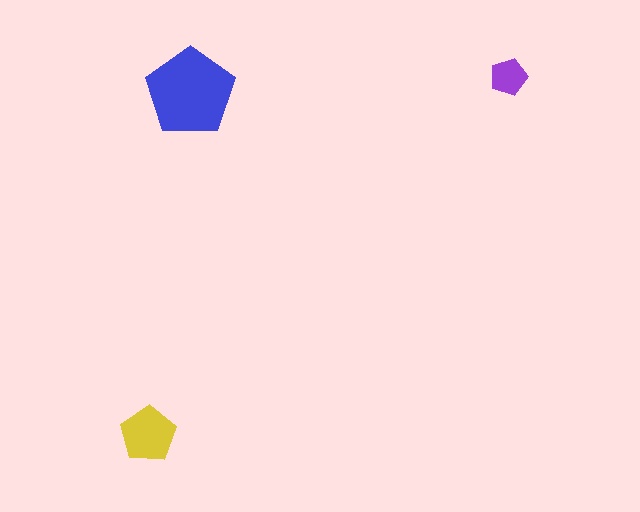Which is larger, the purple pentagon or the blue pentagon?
The blue one.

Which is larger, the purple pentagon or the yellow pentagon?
The yellow one.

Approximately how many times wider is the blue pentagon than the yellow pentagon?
About 1.5 times wider.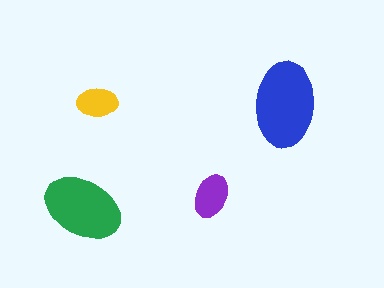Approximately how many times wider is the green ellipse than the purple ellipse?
About 2 times wider.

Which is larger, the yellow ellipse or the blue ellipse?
The blue one.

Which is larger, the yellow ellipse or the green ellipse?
The green one.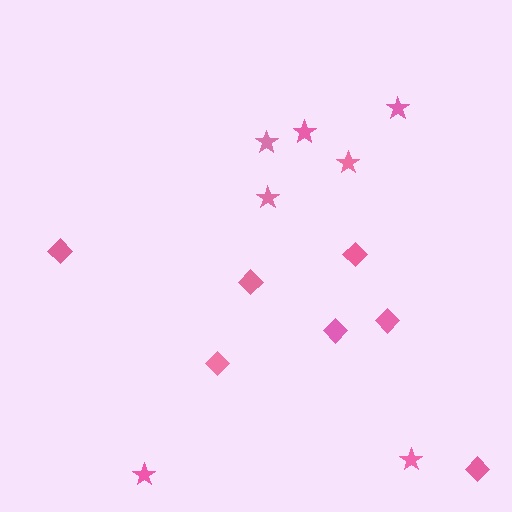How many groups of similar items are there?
There are 2 groups: one group of stars (7) and one group of diamonds (7).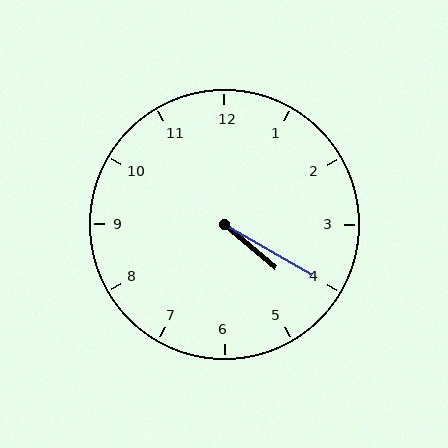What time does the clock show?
4:20.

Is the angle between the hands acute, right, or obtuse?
It is acute.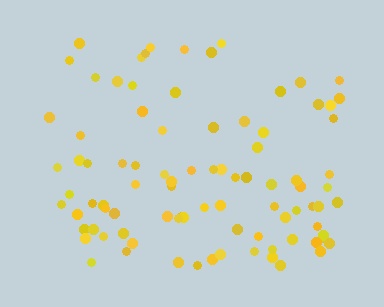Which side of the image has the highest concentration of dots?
The bottom.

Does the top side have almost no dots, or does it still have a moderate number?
Still a moderate number, just noticeably fewer than the bottom.